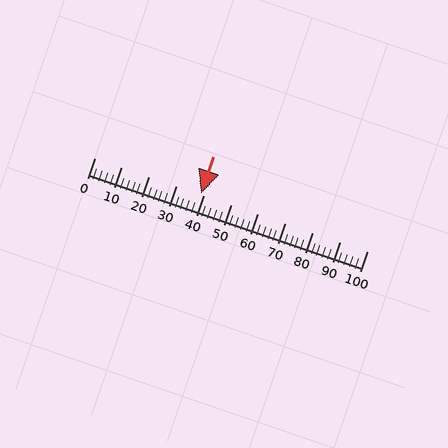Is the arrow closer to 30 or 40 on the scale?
The arrow is closer to 40.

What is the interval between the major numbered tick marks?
The major tick marks are spaced 10 units apart.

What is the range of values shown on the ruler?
The ruler shows values from 0 to 100.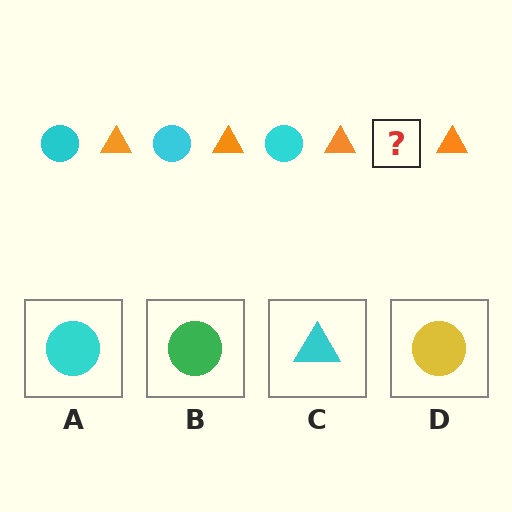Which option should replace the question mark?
Option A.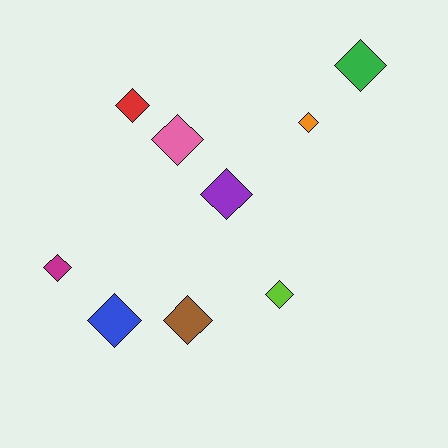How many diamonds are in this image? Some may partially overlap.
There are 9 diamonds.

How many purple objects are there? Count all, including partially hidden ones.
There is 1 purple object.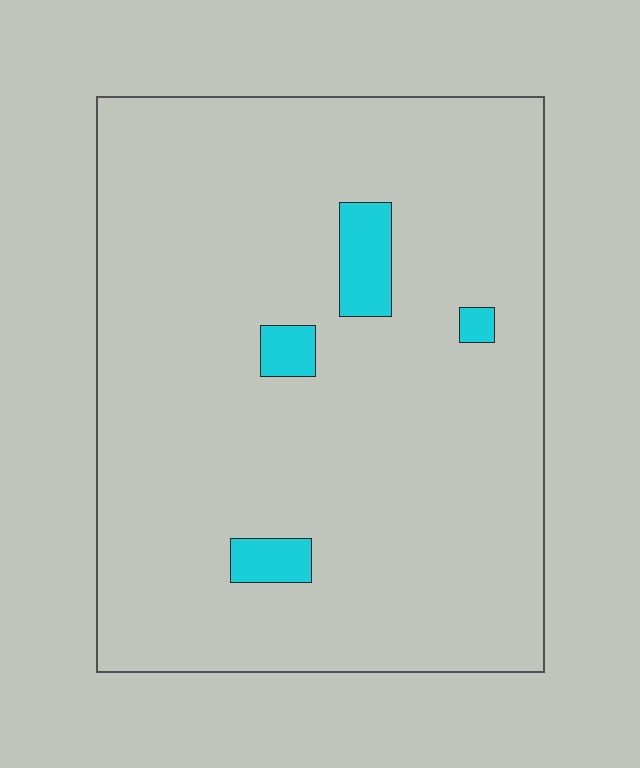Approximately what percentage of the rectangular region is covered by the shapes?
Approximately 5%.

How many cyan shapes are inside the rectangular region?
4.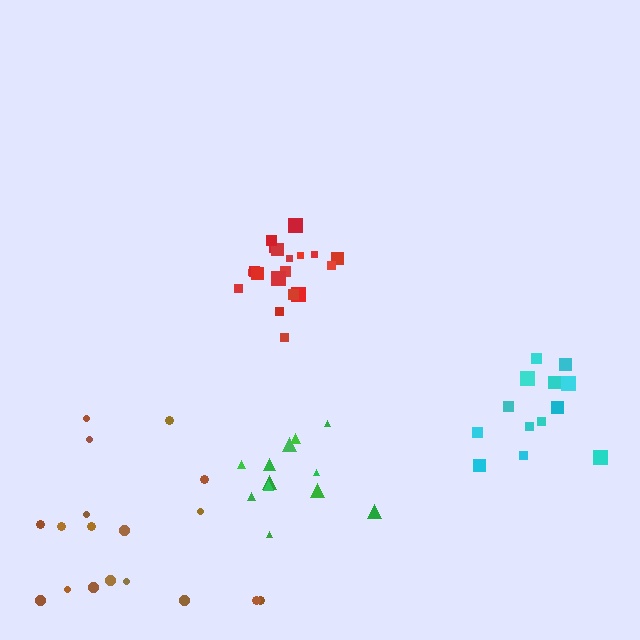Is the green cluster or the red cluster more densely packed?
Red.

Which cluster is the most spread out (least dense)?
Brown.